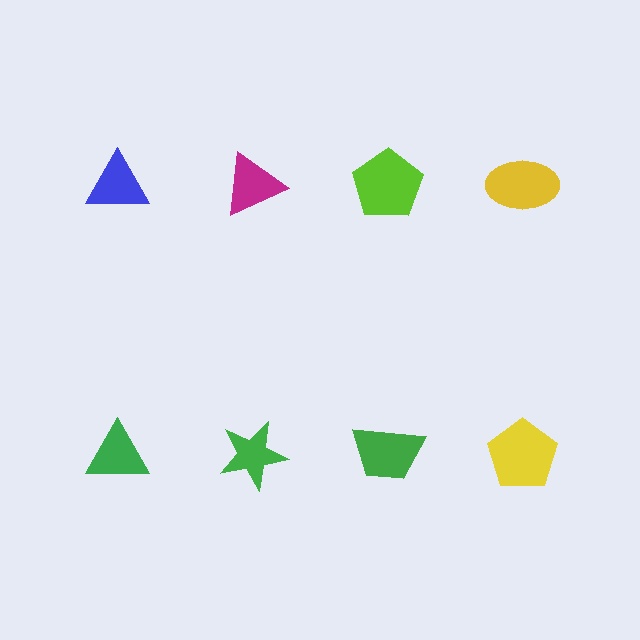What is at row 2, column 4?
A yellow pentagon.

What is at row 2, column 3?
A green trapezoid.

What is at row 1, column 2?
A magenta triangle.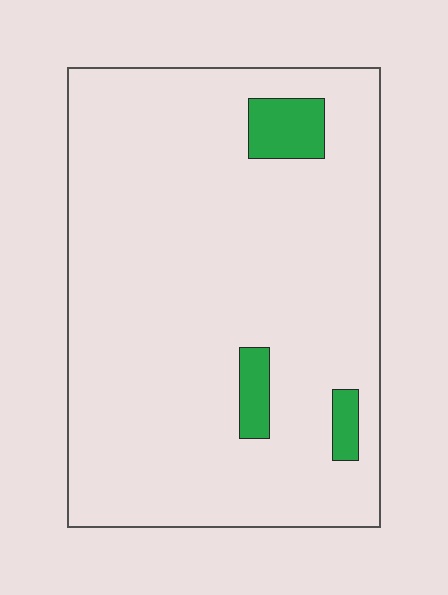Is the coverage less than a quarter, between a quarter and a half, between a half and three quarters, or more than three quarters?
Less than a quarter.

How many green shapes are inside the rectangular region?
3.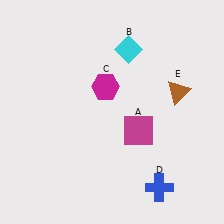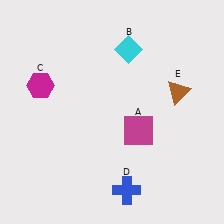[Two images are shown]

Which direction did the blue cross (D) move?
The blue cross (D) moved left.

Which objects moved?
The objects that moved are: the magenta hexagon (C), the blue cross (D).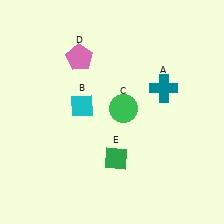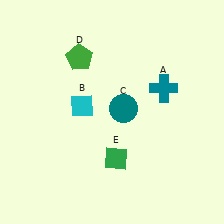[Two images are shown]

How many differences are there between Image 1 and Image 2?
There are 2 differences between the two images.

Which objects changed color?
C changed from green to teal. D changed from pink to green.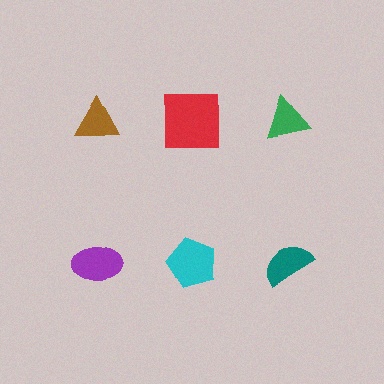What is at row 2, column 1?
A purple ellipse.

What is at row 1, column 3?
A green triangle.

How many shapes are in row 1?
3 shapes.